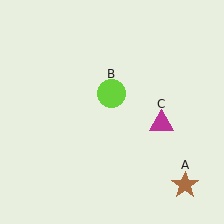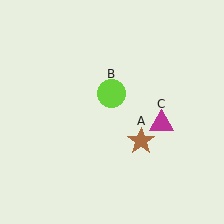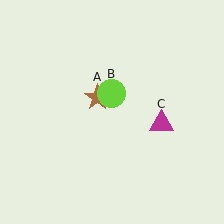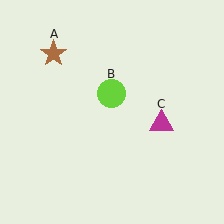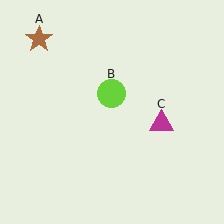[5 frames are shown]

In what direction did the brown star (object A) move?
The brown star (object A) moved up and to the left.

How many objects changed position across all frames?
1 object changed position: brown star (object A).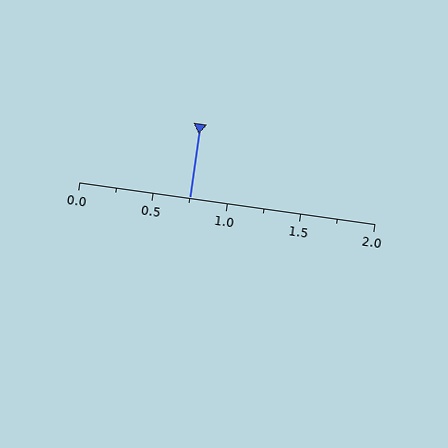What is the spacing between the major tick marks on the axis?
The major ticks are spaced 0.5 apart.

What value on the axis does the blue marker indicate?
The marker indicates approximately 0.75.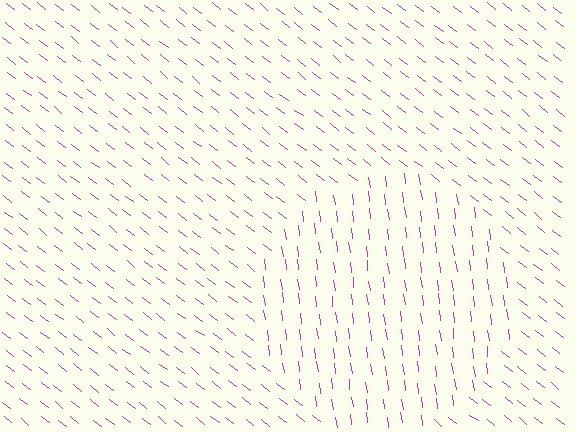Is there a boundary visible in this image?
Yes, there is a texture boundary formed by a change in line orientation.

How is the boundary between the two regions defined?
The boundary is defined purely by a change in line orientation (approximately 45 degrees difference). All lines are the same color and thickness.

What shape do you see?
I see a circle.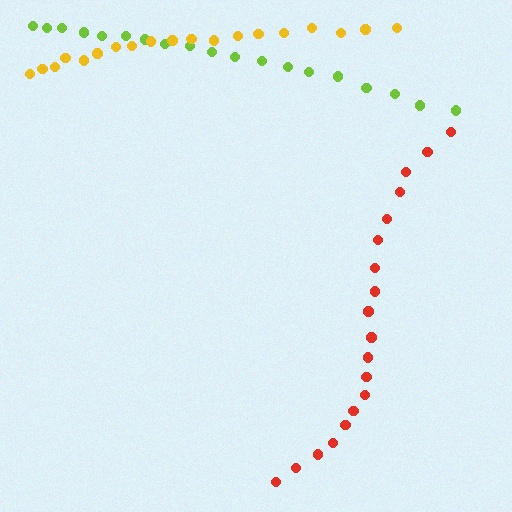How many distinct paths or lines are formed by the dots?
There are 3 distinct paths.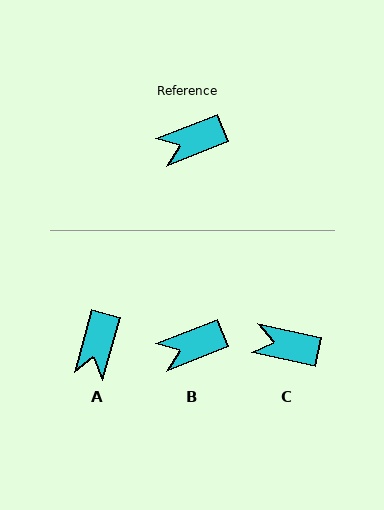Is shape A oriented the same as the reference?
No, it is off by about 53 degrees.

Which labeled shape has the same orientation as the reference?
B.